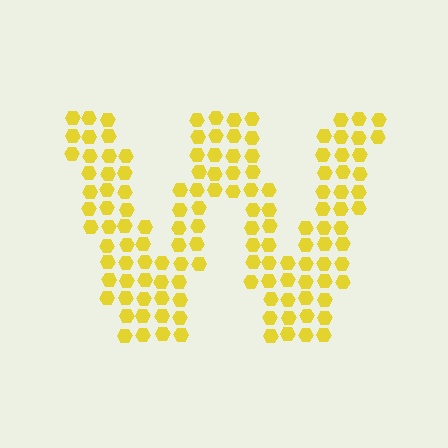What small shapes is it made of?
It is made of small hexagons.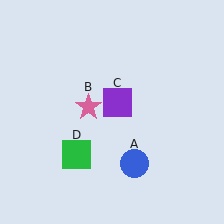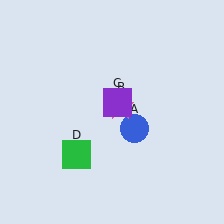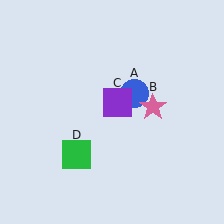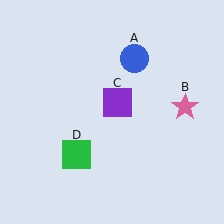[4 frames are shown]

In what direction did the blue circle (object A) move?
The blue circle (object A) moved up.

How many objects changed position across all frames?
2 objects changed position: blue circle (object A), pink star (object B).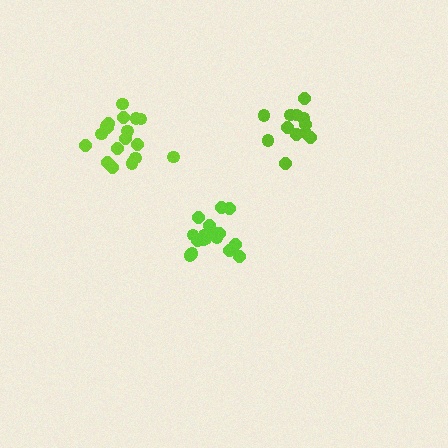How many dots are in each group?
Group 1: 18 dots, Group 2: 12 dots, Group 3: 17 dots (47 total).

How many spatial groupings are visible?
There are 3 spatial groupings.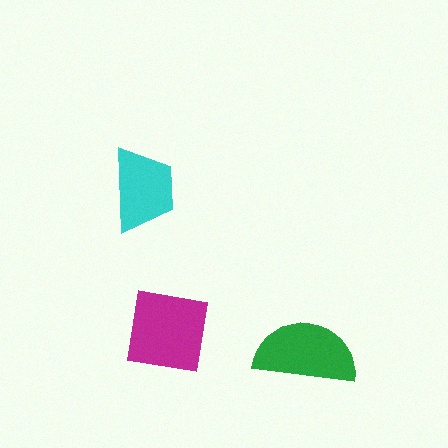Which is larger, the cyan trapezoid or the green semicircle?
The green semicircle.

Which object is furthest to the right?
The green semicircle is rightmost.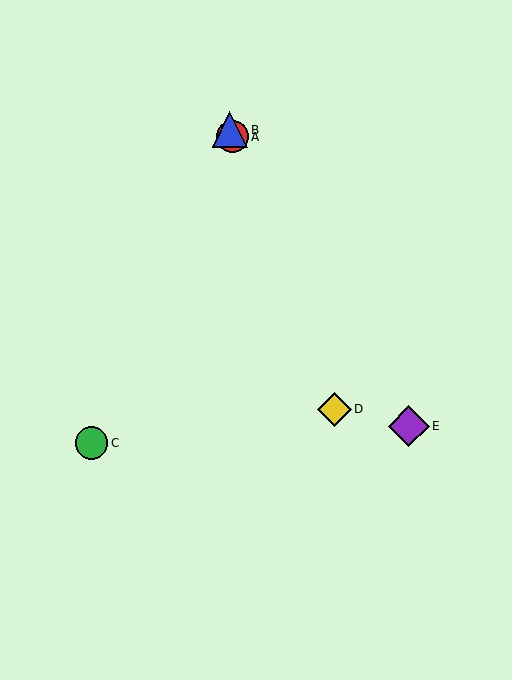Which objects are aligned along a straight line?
Objects A, B, D are aligned along a straight line.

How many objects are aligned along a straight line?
3 objects (A, B, D) are aligned along a straight line.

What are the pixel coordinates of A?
Object A is at (233, 137).